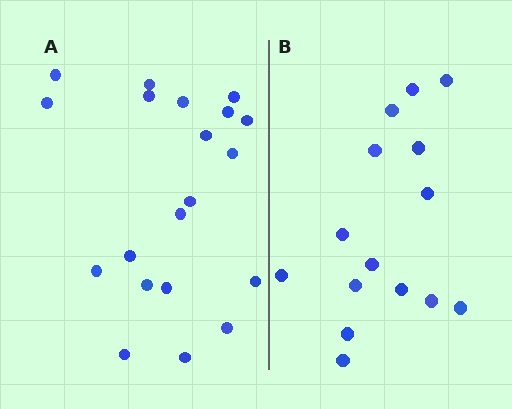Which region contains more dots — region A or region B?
Region A (the left region) has more dots.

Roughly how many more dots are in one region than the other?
Region A has about 5 more dots than region B.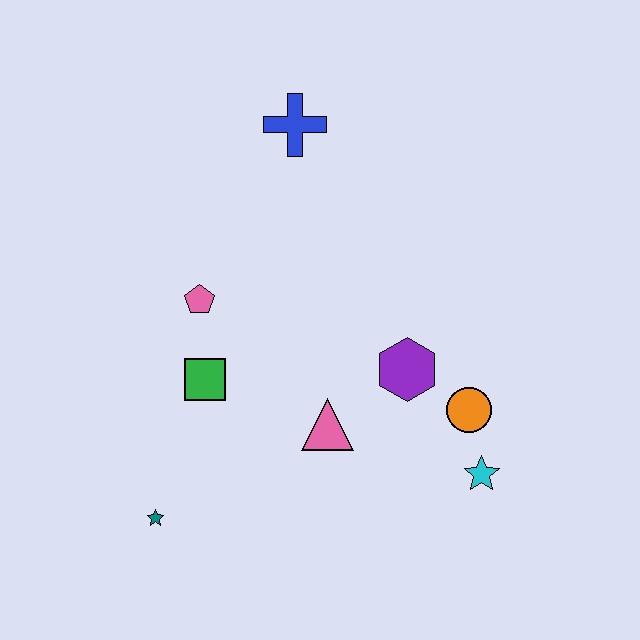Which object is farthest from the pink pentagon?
The cyan star is farthest from the pink pentagon.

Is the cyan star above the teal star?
Yes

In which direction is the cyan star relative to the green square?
The cyan star is to the right of the green square.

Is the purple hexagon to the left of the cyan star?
Yes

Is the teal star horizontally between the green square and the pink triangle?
No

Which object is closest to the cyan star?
The orange circle is closest to the cyan star.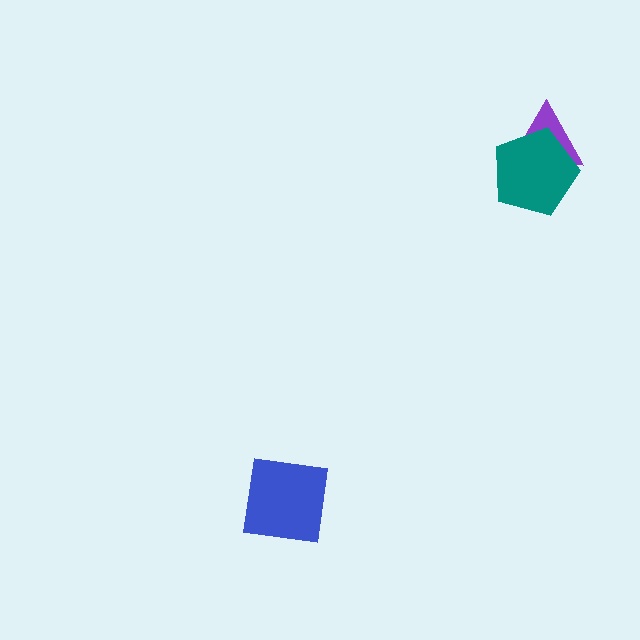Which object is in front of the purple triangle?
The teal pentagon is in front of the purple triangle.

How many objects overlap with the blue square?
0 objects overlap with the blue square.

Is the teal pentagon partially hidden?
No, no other shape covers it.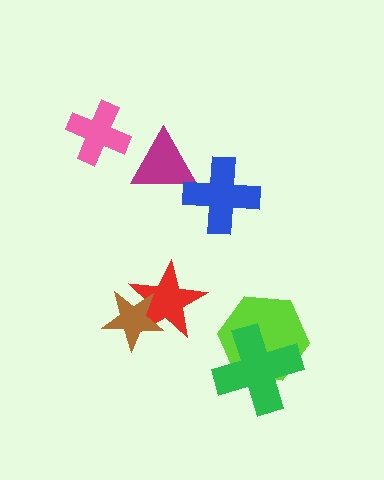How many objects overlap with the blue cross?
1 object overlaps with the blue cross.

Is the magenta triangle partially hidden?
Yes, it is partially covered by another shape.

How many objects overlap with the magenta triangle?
1 object overlaps with the magenta triangle.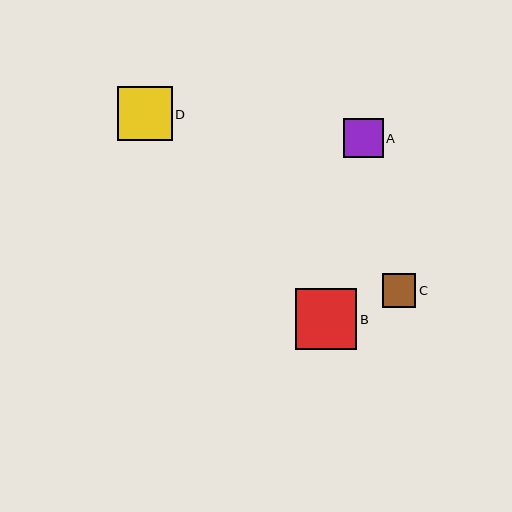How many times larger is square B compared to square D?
Square B is approximately 1.1 times the size of square D.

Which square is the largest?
Square B is the largest with a size of approximately 61 pixels.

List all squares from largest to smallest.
From largest to smallest: B, D, A, C.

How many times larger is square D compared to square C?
Square D is approximately 1.6 times the size of square C.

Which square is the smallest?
Square C is the smallest with a size of approximately 34 pixels.